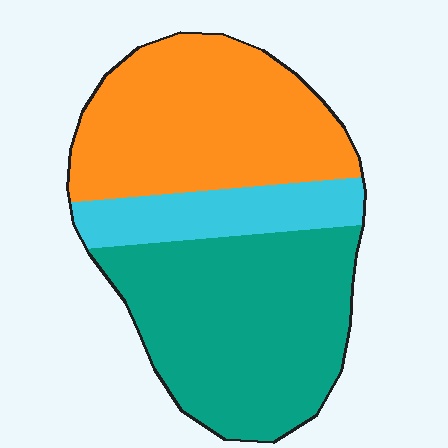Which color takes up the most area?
Teal, at roughly 45%.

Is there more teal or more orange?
Teal.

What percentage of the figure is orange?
Orange covers around 40% of the figure.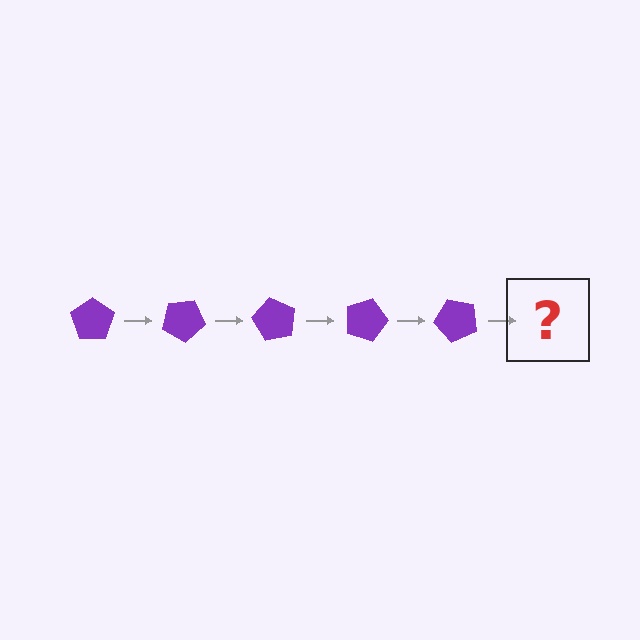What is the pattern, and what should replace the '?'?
The pattern is that the pentagon rotates 30 degrees each step. The '?' should be a purple pentagon rotated 150 degrees.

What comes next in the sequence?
The next element should be a purple pentagon rotated 150 degrees.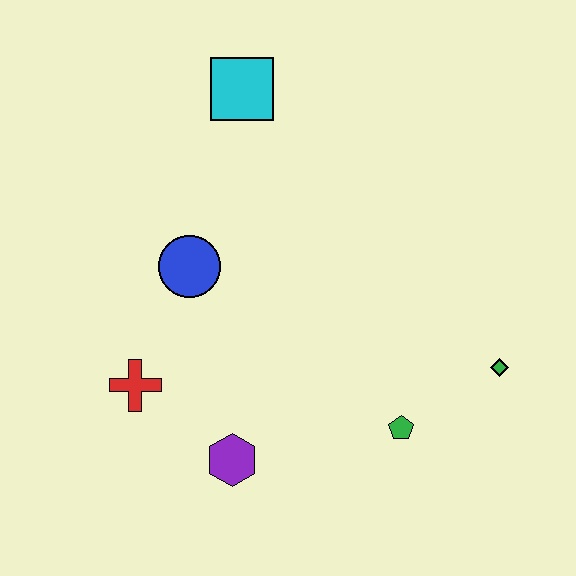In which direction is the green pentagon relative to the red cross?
The green pentagon is to the right of the red cross.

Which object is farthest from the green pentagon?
The cyan square is farthest from the green pentagon.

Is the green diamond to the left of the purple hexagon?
No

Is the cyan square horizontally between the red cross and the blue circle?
No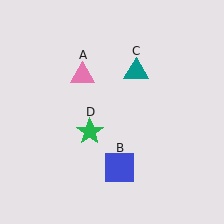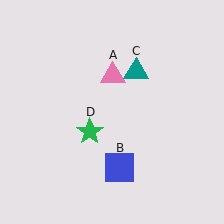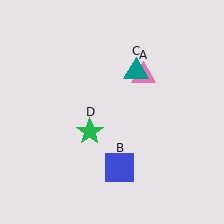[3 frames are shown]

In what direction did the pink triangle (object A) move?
The pink triangle (object A) moved right.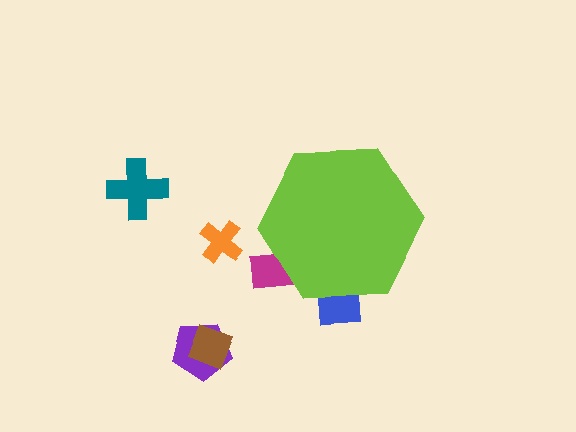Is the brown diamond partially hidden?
No, the brown diamond is fully visible.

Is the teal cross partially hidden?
No, the teal cross is fully visible.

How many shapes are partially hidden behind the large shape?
2 shapes are partially hidden.